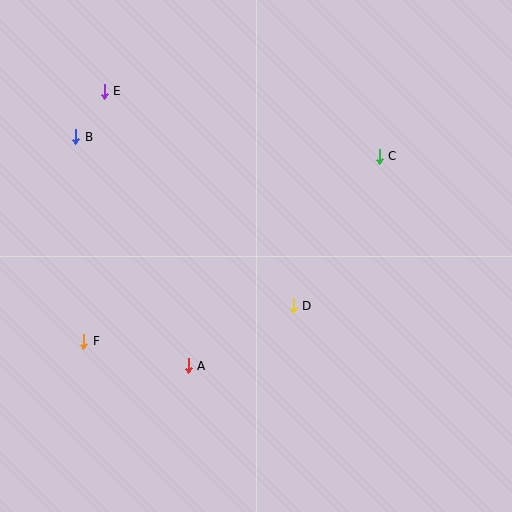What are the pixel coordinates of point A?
Point A is at (188, 366).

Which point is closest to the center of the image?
Point D at (293, 306) is closest to the center.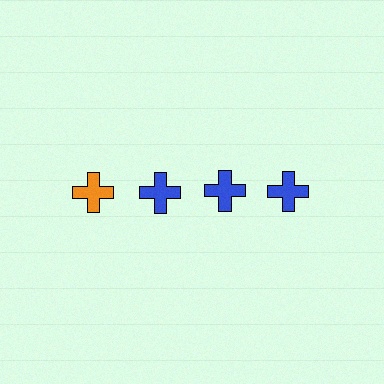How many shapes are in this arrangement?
There are 4 shapes arranged in a grid pattern.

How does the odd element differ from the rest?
It has a different color: orange instead of blue.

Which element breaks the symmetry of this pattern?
The orange cross in the top row, leftmost column breaks the symmetry. All other shapes are blue crosses.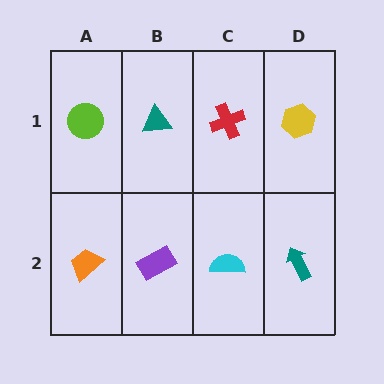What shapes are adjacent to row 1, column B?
A purple rectangle (row 2, column B), a lime circle (row 1, column A), a red cross (row 1, column C).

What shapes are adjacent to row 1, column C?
A cyan semicircle (row 2, column C), a teal triangle (row 1, column B), a yellow hexagon (row 1, column D).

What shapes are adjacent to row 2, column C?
A red cross (row 1, column C), a purple rectangle (row 2, column B), a teal arrow (row 2, column D).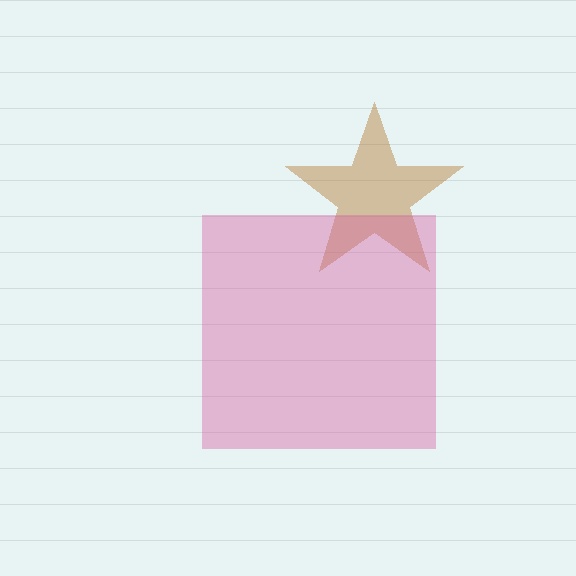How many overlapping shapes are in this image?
There are 2 overlapping shapes in the image.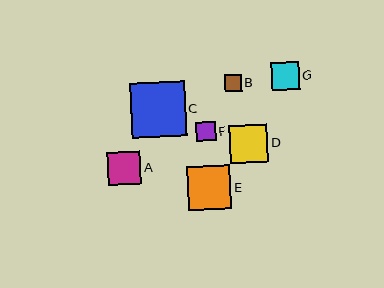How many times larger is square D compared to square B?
Square D is approximately 2.3 times the size of square B.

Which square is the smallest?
Square B is the smallest with a size of approximately 16 pixels.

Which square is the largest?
Square C is the largest with a size of approximately 54 pixels.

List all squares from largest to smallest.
From largest to smallest: C, E, D, A, G, F, B.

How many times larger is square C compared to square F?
Square C is approximately 2.8 times the size of square F.